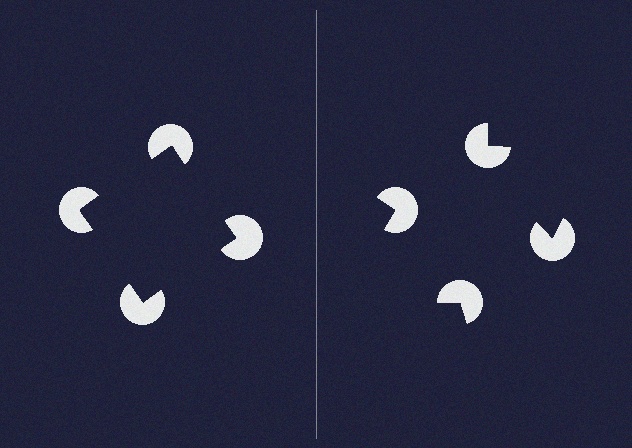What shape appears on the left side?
An illusory square.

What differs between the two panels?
The pac-man discs are positioned identically on both sides; only the wedge orientations differ. On the left they align to a square; on the right they are misaligned.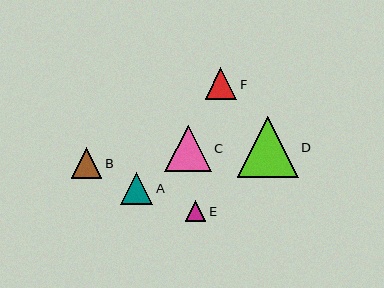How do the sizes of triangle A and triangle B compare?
Triangle A and triangle B are approximately the same size.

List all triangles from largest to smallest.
From largest to smallest: D, C, A, F, B, E.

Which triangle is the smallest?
Triangle E is the smallest with a size of approximately 21 pixels.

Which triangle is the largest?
Triangle D is the largest with a size of approximately 61 pixels.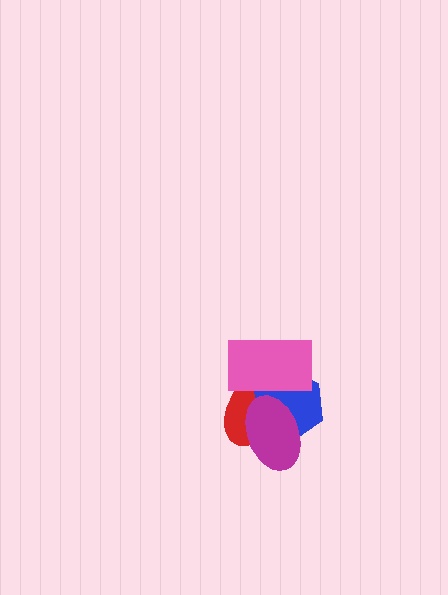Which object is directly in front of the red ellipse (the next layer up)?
The blue hexagon is directly in front of the red ellipse.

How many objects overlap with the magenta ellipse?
3 objects overlap with the magenta ellipse.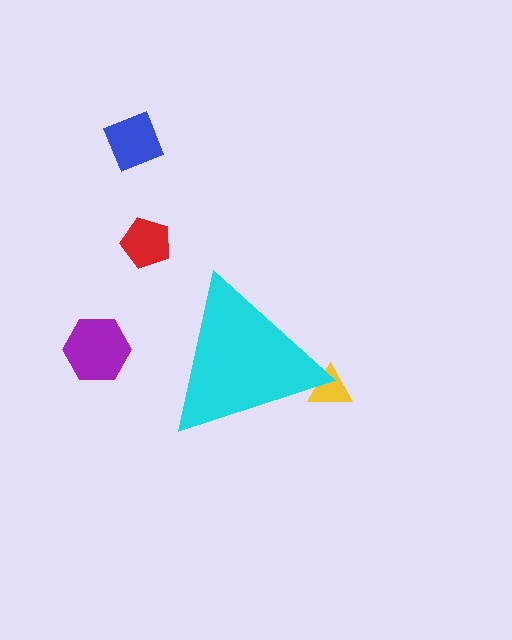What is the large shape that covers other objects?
A cyan triangle.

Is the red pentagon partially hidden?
No, the red pentagon is fully visible.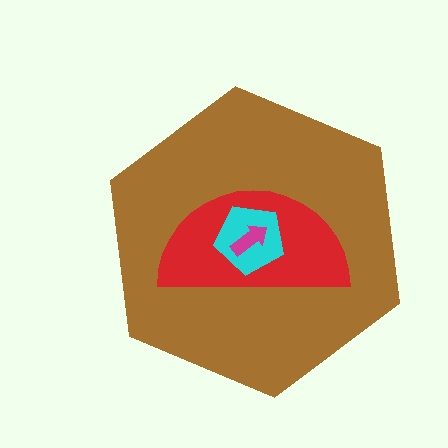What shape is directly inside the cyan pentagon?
The magenta arrow.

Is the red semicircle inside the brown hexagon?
Yes.